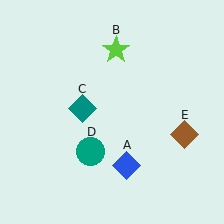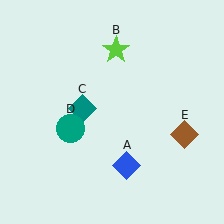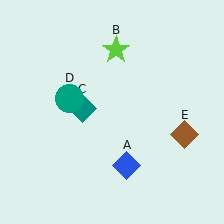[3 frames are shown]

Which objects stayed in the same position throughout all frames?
Blue diamond (object A) and lime star (object B) and teal diamond (object C) and brown diamond (object E) remained stationary.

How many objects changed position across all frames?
1 object changed position: teal circle (object D).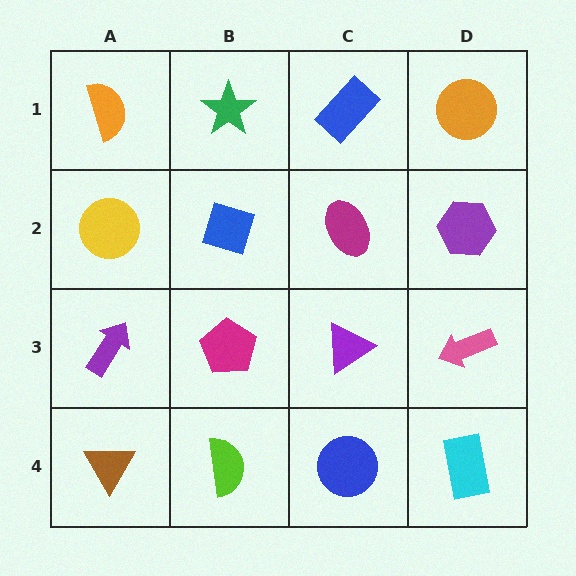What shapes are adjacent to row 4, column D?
A pink arrow (row 3, column D), a blue circle (row 4, column C).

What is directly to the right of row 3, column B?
A purple triangle.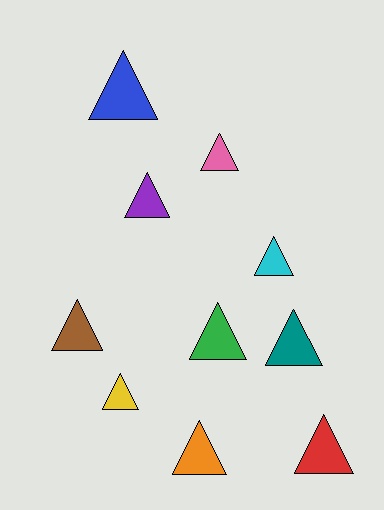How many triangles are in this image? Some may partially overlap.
There are 10 triangles.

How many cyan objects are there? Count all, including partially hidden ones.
There is 1 cyan object.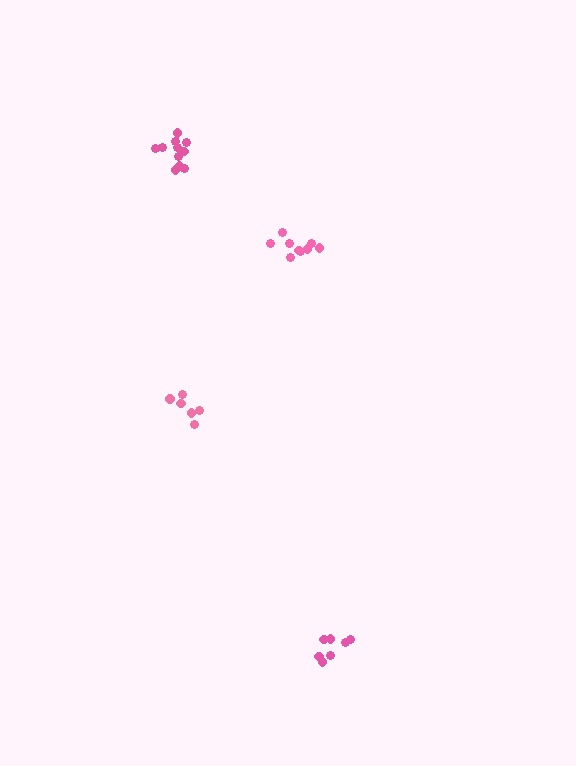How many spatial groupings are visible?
There are 4 spatial groupings.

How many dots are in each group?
Group 1: 6 dots, Group 2: 9 dots, Group 3: 7 dots, Group 4: 11 dots (33 total).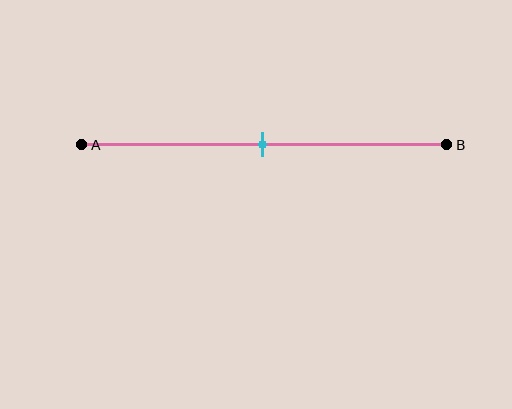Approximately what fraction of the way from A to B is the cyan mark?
The cyan mark is approximately 50% of the way from A to B.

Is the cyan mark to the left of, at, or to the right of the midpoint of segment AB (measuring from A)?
The cyan mark is approximately at the midpoint of segment AB.